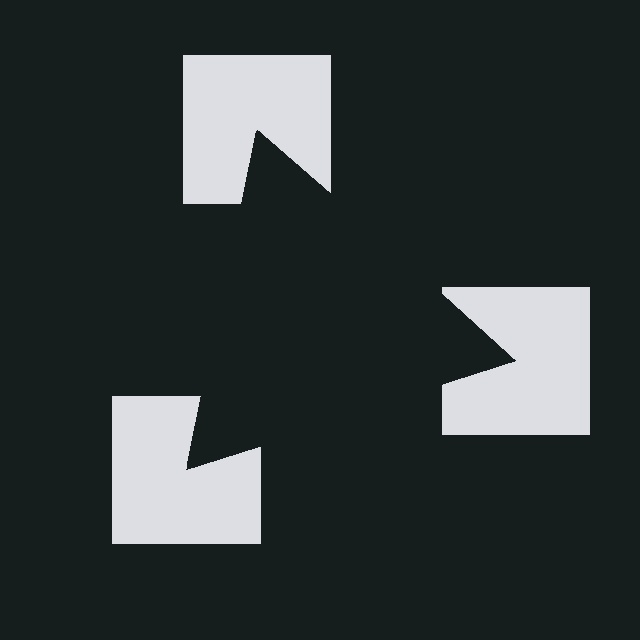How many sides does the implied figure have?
3 sides.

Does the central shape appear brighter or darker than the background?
It typically appears slightly darker than the background, even though no actual brightness change is drawn.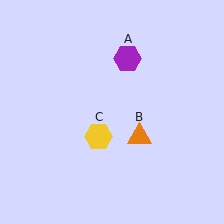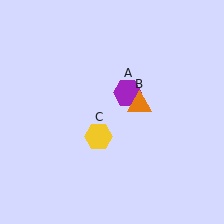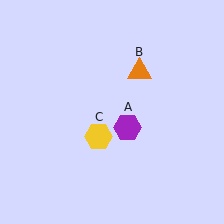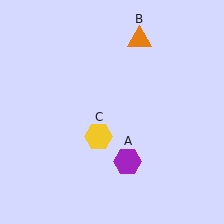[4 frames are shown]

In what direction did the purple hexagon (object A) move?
The purple hexagon (object A) moved down.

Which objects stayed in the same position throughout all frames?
Yellow hexagon (object C) remained stationary.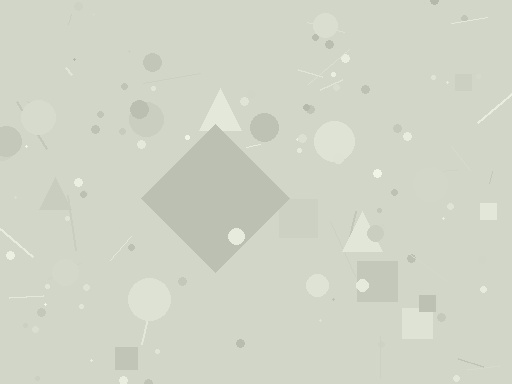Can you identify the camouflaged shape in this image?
The camouflaged shape is a diamond.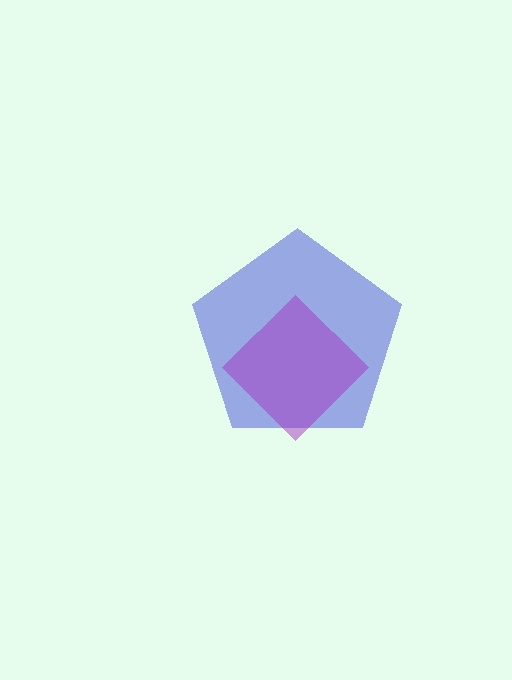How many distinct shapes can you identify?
There are 2 distinct shapes: a blue pentagon, a purple diamond.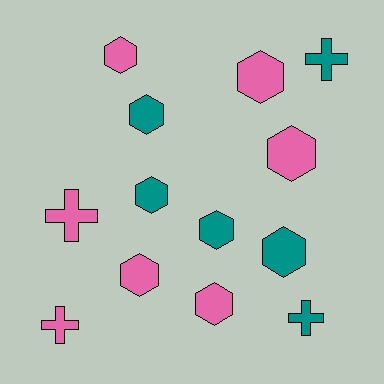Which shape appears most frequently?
Hexagon, with 9 objects.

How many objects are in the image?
There are 13 objects.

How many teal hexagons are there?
There are 4 teal hexagons.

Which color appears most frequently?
Pink, with 7 objects.